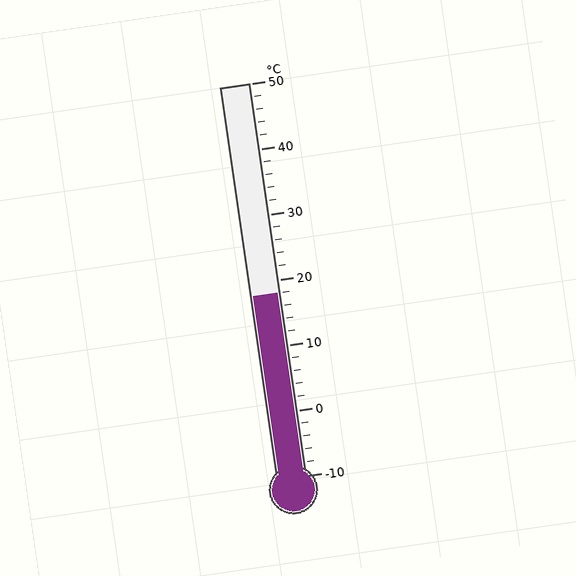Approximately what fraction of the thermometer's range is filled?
The thermometer is filled to approximately 45% of its range.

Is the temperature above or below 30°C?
The temperature is below 30°C.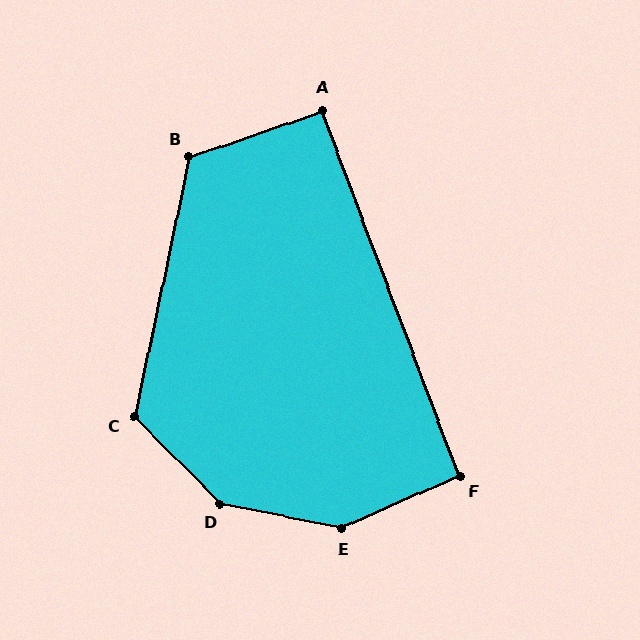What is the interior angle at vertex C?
Approximately 124 degrees (obtuse).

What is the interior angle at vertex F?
Approximately 93 degrees (approximately right).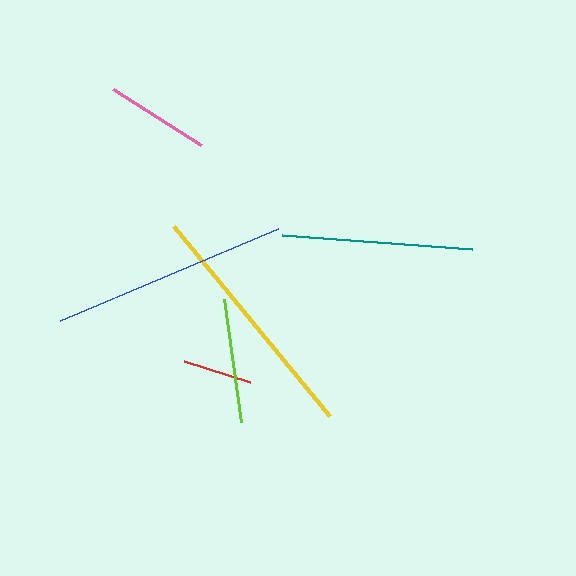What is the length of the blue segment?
The blue segment is approximately 237 pixels long.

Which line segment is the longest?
The yellow line is the longest at approximately 246 pixels.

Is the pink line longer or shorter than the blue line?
The blue line is longer than the pink line.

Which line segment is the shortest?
The red line is the shortest at approximately 69 pixels.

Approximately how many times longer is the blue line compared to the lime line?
The blue line is approximately 1.9 times the length of the lime line.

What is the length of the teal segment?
The teal segment is approximately 191 pixels long.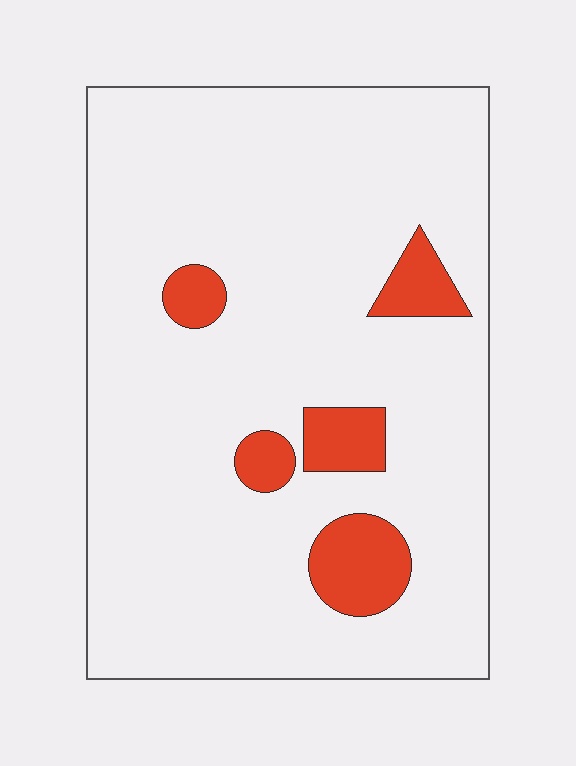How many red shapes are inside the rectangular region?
5.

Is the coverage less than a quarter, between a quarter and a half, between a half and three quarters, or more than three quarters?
Less than a quarter.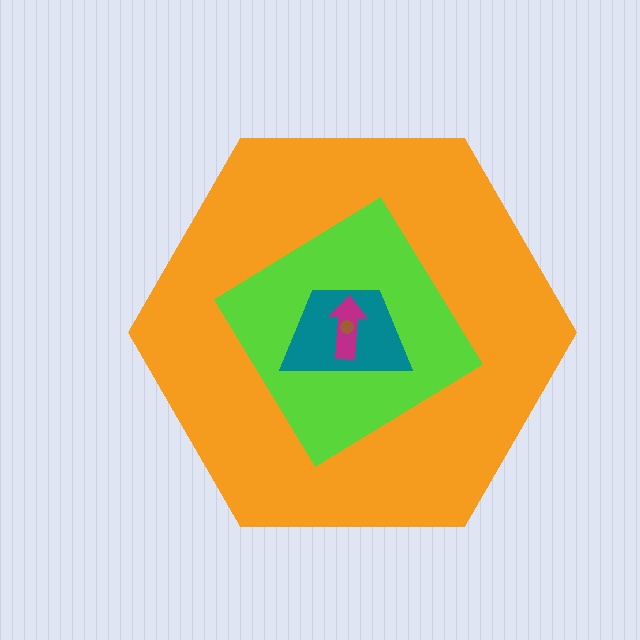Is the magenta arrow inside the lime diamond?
Yes.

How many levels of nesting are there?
5.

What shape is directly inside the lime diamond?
The teal trapezoid.